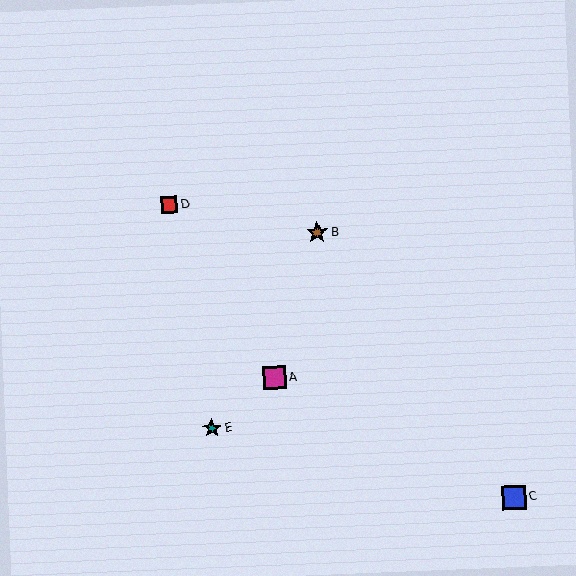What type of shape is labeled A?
Shape A is a magenta square.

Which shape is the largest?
The blue square (labeled C) is the largest.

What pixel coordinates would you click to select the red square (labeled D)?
Click at (169, 205) to select the red square D.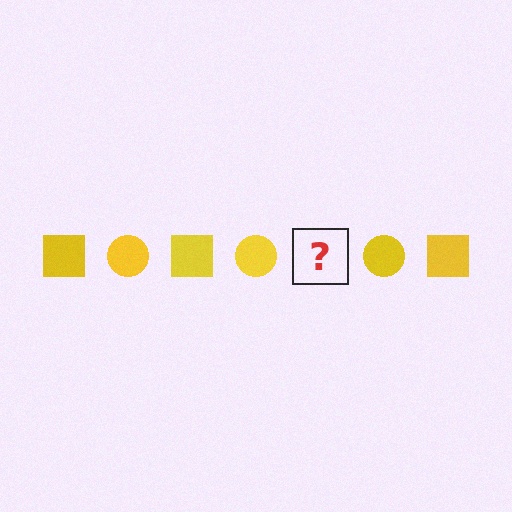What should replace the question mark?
The question mark should be replaced with a yellow square.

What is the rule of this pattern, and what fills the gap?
The rule is that the pattern cycles through square, circle shapes in yellow. The gap should be filled with a yellow square.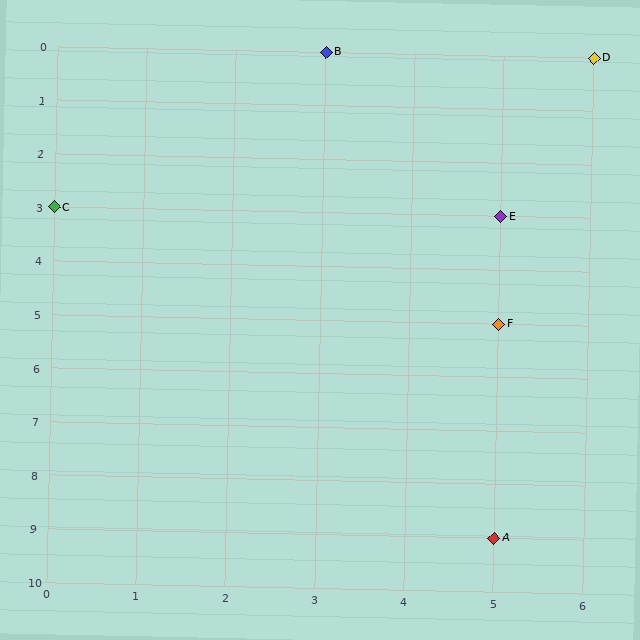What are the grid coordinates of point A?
Point A is at grid coordinates (5, 9).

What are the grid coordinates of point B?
Point B is at grid coordinates (3, 0).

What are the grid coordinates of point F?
Point F is at grid coordinates (5, 5).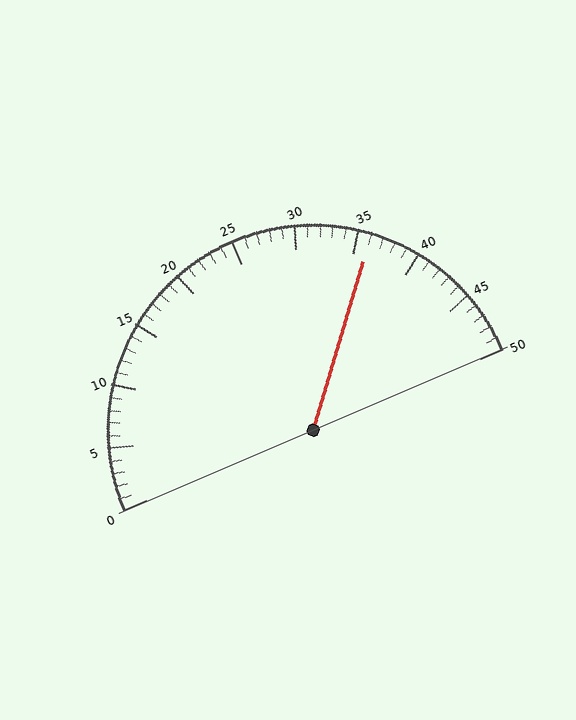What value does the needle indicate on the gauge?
The needle indicates approximately 36.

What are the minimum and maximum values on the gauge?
The gauge ranges from 0 to 50.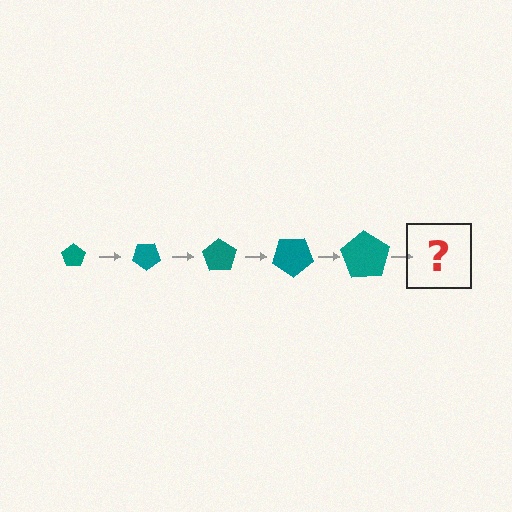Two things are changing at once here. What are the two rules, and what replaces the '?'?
The two rules are that the pentagon grows larger each step and it rotates 35 degrees each step. The '?' should be a pentagon, larger than the previous one and rotated 175 degrees from the start.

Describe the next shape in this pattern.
It should be a pentagon, larger than the previous one and rotated 175 degrees from the start.